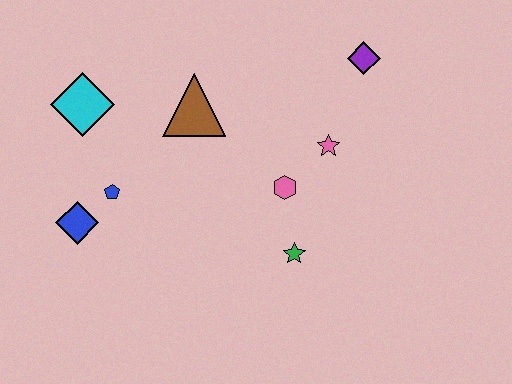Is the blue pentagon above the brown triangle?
No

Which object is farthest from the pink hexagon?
The cyan diamond is farthest from the pink hexagon.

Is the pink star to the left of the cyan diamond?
No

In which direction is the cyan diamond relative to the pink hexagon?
The cyan diamond is to the left of the pink hexagon.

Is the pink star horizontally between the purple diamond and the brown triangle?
Yes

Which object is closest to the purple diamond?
The pink star is closest to the purple diamond.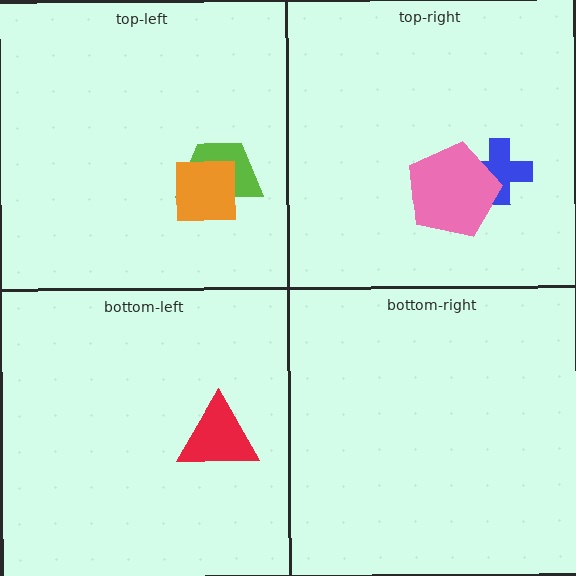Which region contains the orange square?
The top-left region.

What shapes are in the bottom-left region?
The red triangle.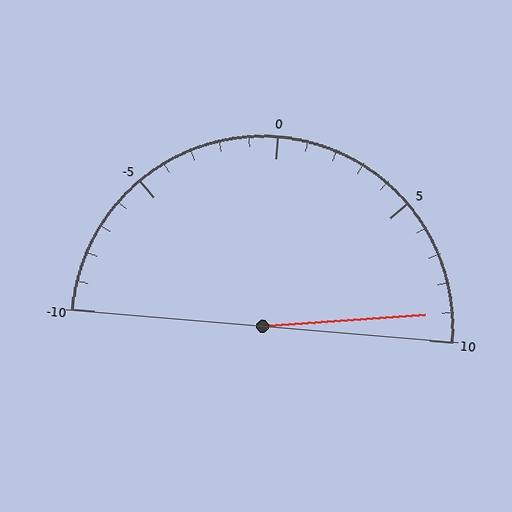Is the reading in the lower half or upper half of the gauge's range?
The reading is in the upper half of the range (-10 to 10).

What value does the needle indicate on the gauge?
The needle indicates approximately 9.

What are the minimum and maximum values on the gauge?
The gauge ranges from -10 to 10.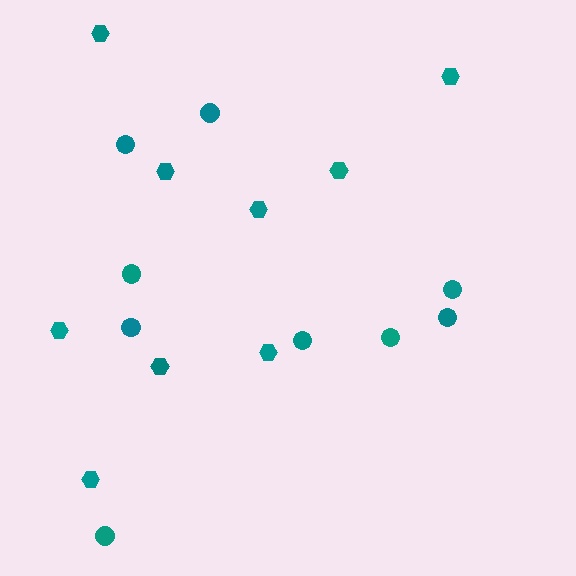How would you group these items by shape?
There are 2 groups: one group of circles (9) and one group of hexagons (9).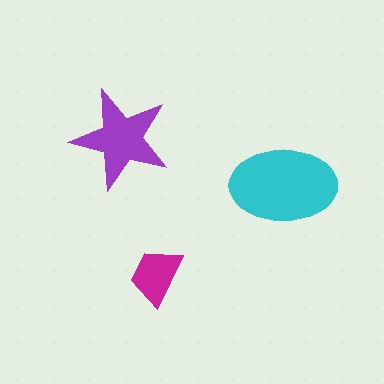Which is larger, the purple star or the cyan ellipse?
The cyan ellipse.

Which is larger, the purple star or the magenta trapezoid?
The purple star.